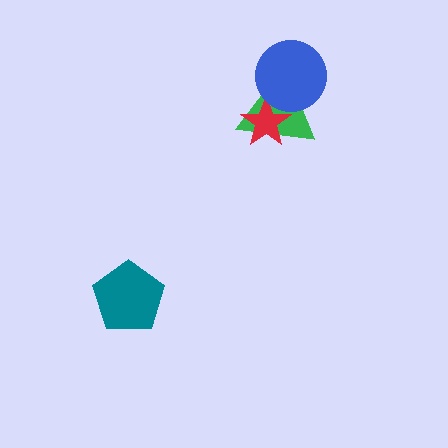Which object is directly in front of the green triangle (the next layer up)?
The red star is directly in front of the green triangle.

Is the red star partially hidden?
Yes, it is partially covered by another shape.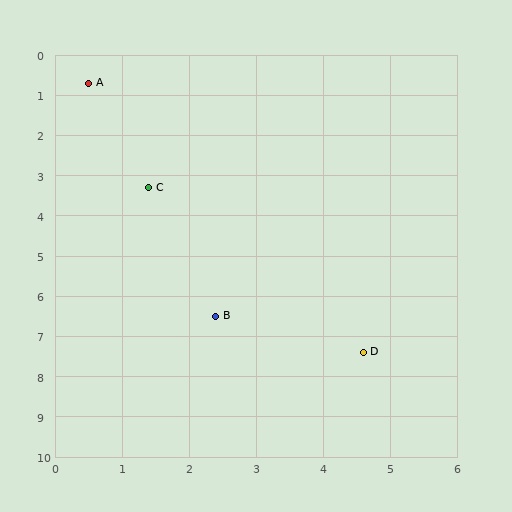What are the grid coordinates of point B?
Point B is at approximately (2.4, 6.5).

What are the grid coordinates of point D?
Point D is at approximately (4.6, 7.4).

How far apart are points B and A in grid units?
Points B and A are about 6.1 grid units apart.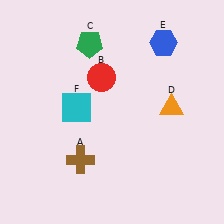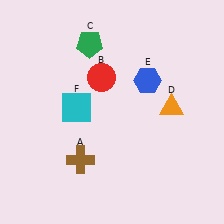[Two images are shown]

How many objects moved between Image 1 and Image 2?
1 object moved between the two images.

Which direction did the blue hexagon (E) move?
The blue hexagon (E) moved down.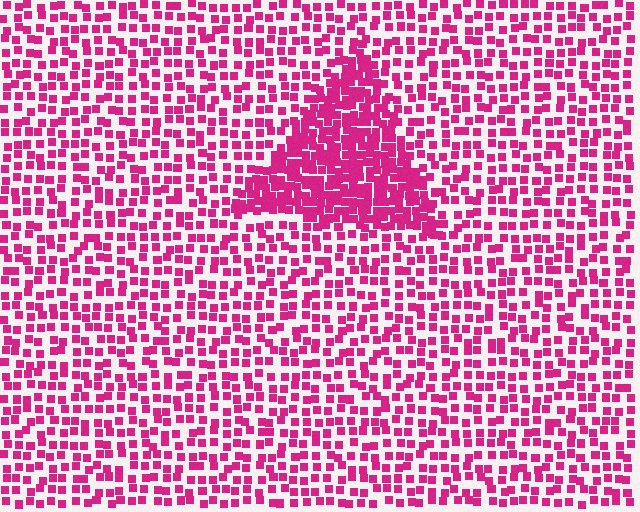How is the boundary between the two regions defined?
The boundary is defined by a change in element density (approximately 2.1x ratio). All elements are the same color, size, and shape.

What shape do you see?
I see a triangle.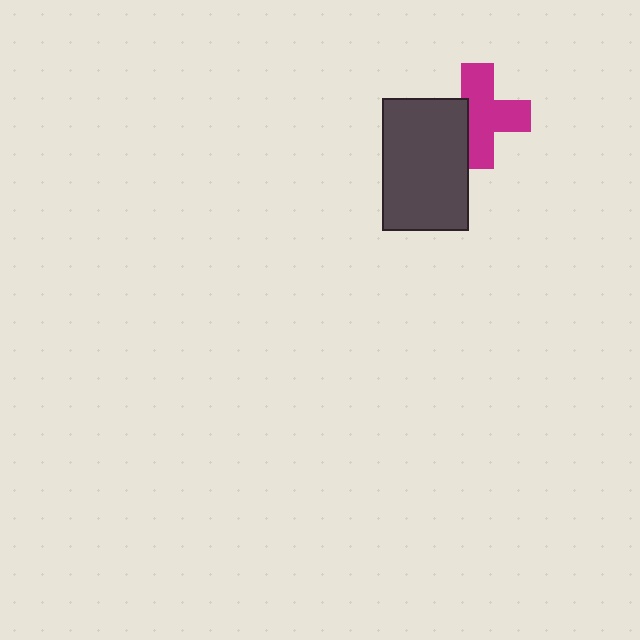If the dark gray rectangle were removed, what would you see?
You would see the complete magenta cross.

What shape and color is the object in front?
The object in front is a dark gray rectangle.